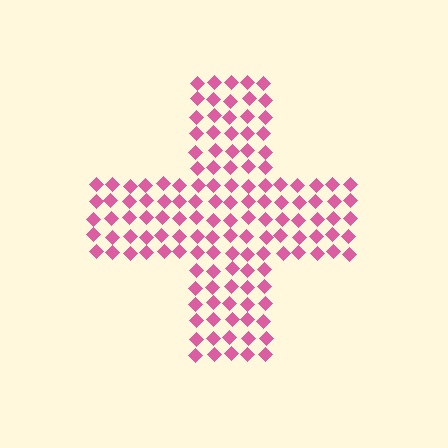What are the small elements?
The small elements are diamonds.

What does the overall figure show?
The overall figure shows a cross.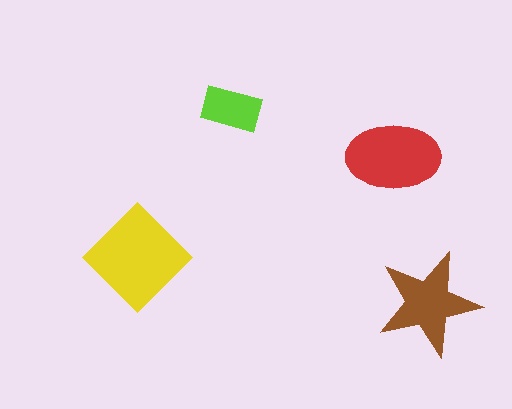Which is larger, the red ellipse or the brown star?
The red ellipse.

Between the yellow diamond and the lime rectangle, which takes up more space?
The yellow diamond.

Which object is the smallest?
The lime rectangle.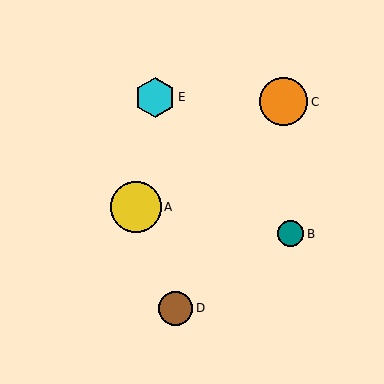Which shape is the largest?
The yellow circle (labeled A) is the largest.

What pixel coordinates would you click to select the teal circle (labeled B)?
Click at (291, 234) to select the teal circle B.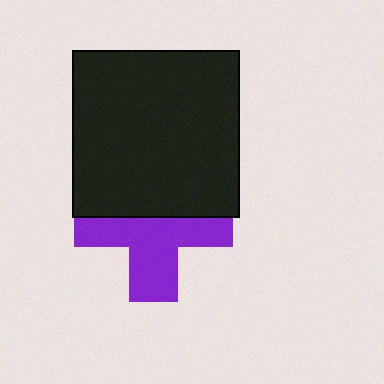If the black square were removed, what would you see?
You would see the complete purple cross.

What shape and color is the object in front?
The object in front is a black square.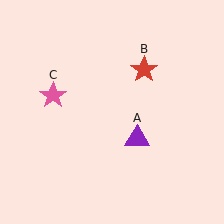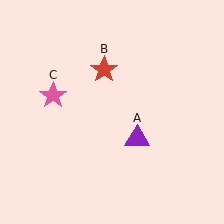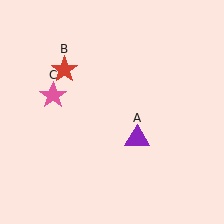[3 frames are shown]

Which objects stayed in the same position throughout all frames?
Purple triangle (object A) and pink star (object C) remained stationary.